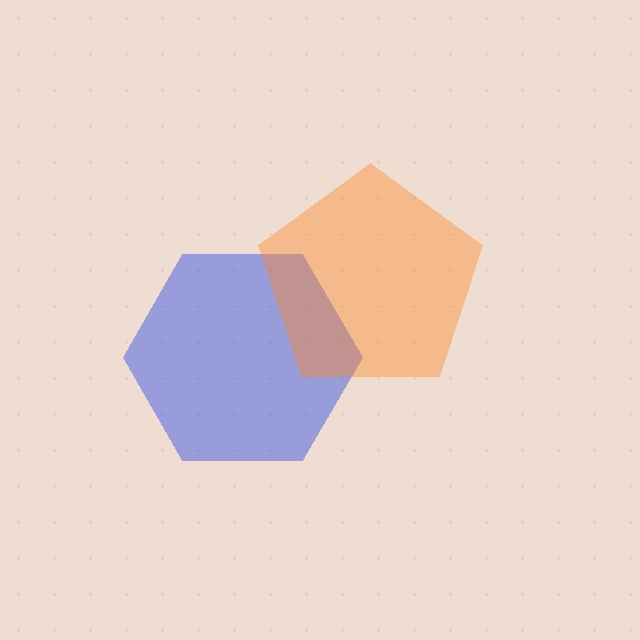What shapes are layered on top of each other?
The layered shapes are: a blue hexagon, an orange pentagon.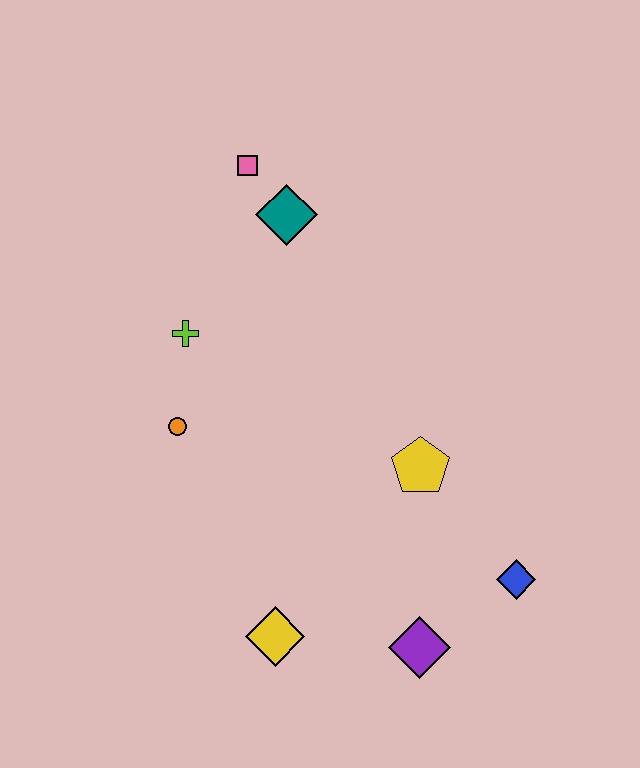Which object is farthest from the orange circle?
The blue diamond is farthest from the orange circle.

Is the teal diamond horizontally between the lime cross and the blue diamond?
Yes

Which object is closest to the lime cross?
The orange circle is closest to the lime cross.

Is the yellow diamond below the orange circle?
Yes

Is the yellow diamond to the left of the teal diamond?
Yes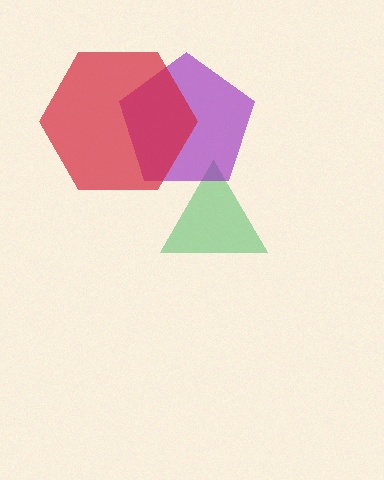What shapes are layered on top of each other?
The layered shapes are: a green triangle, a purple pentagon, a red hexagon.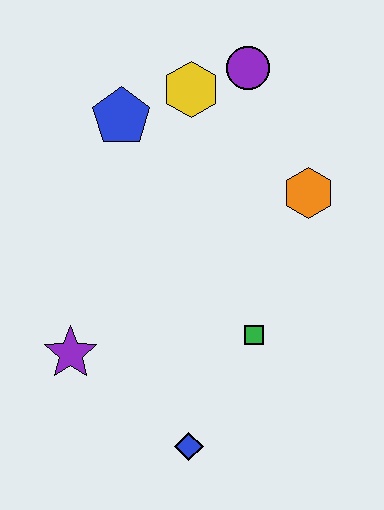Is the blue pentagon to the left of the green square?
Yes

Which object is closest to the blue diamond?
The green square is closest to the blue diamond.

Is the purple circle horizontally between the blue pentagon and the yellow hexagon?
No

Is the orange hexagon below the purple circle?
Yes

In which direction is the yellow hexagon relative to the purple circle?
The yellow hexagon is to the left of the purple circle.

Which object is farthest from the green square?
The purple circle is farthest from the green square.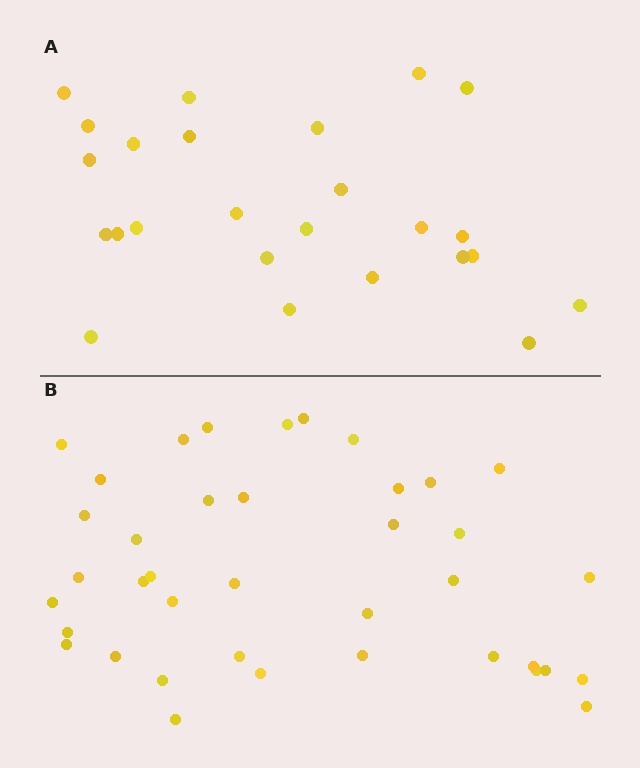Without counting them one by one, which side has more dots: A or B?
Region B (the bottom region) has more dots.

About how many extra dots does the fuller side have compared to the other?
Region B has approximately 15 more dots than region A.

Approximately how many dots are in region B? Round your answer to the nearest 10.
About 40 dots. (The exact count is 39, which rounds to 40.)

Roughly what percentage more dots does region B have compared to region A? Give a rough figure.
About 55% more.